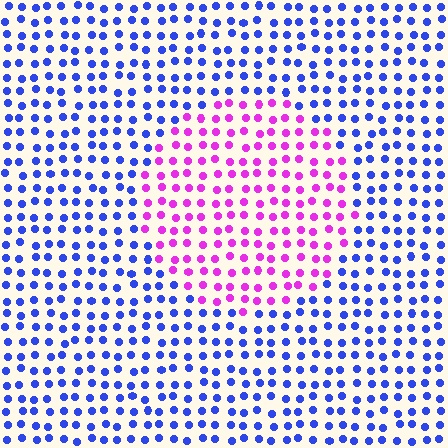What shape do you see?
I see a circle.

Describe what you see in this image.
The image is filled with small blue elements in a uniform arrangement. A circle-shaped region is visible where the elements are tinted to a slightly different hue, forming a subtle color boundary.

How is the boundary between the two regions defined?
The boundary is defined purely by a slight shift in hue (about 67 degrees). Spacing, size, and orientation are identical on both sides.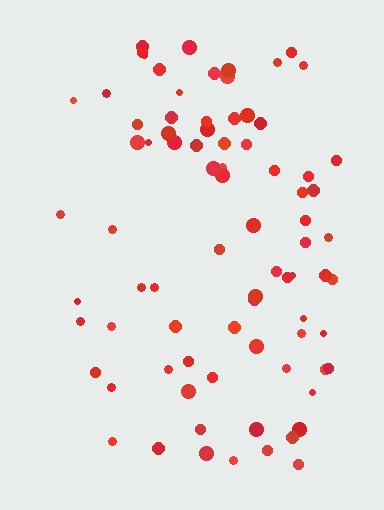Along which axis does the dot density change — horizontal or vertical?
Horizontal.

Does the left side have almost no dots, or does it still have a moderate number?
Still a moderate number, just noticeably fewer than the right.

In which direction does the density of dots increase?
From left to right, with the right side densest.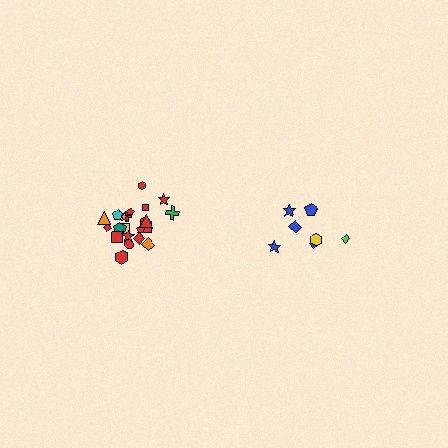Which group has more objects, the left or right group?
The left group.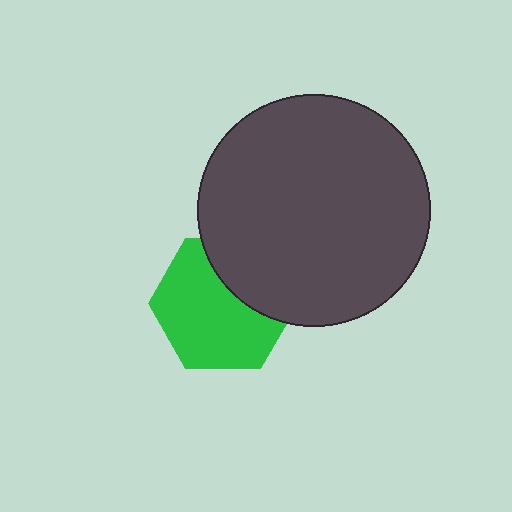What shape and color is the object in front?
The object in front is a dark gray circle.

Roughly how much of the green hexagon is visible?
Most of it is visible (roughly 68%).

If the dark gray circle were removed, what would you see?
You would see the complete green hexagon.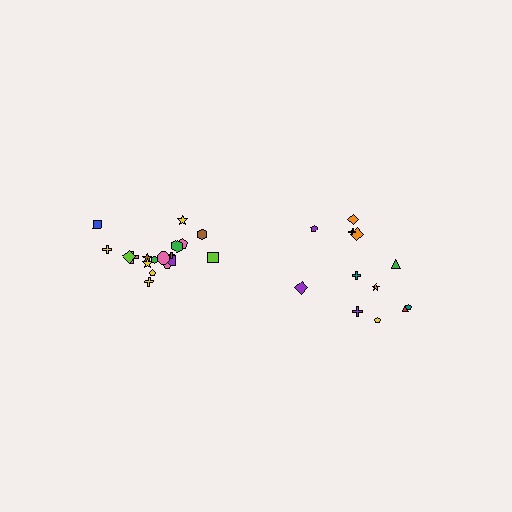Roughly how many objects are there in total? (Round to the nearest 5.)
Roughly 30 objects in total.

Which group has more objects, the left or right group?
The left group.